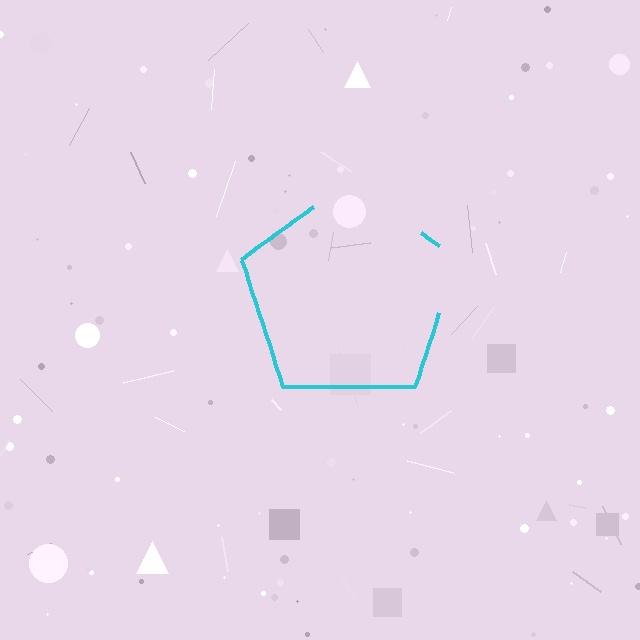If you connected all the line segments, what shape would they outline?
They would outline a pentagon.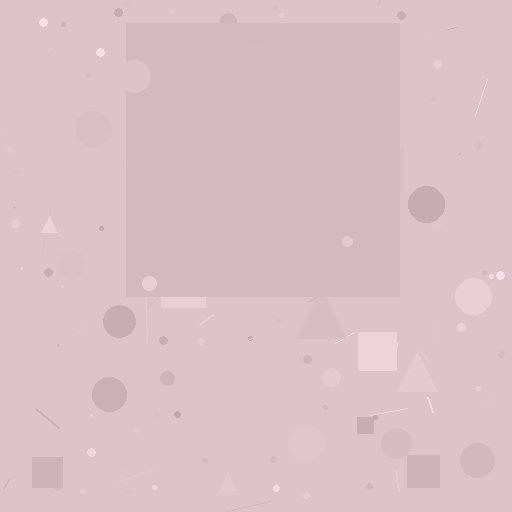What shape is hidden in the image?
A square is hidden in the image.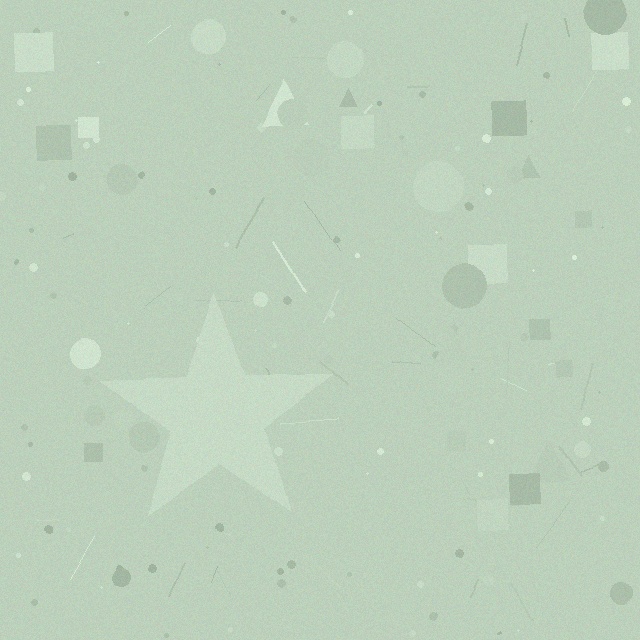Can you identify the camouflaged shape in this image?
The camouflaged shape is a star.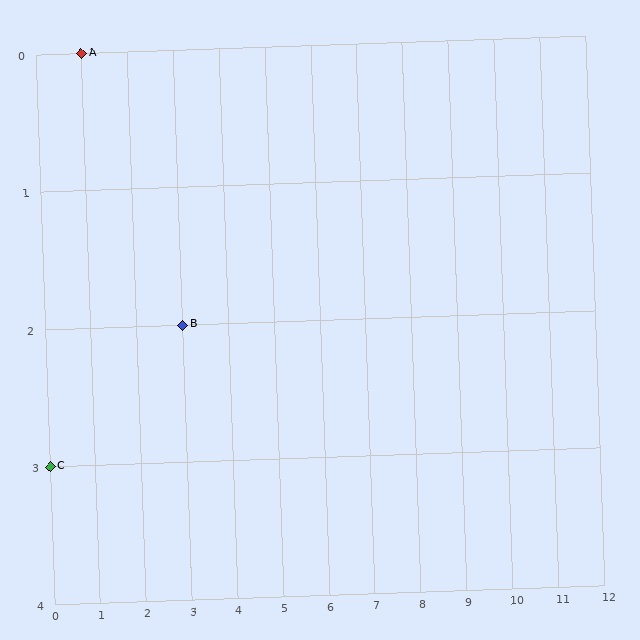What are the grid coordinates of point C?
Point C is at grid coordinates (0, 3).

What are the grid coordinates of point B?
Point B is at grid coordinates (3, 2).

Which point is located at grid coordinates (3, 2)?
Point B is at (3, 2).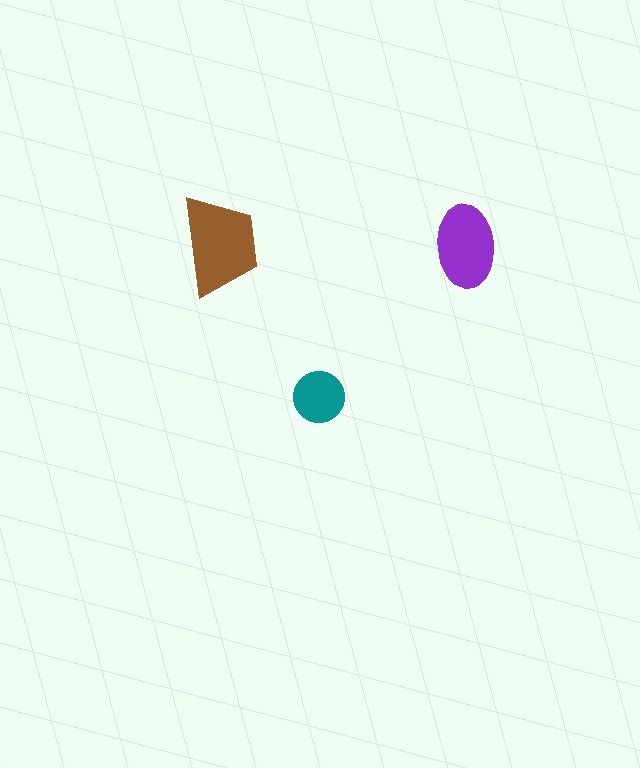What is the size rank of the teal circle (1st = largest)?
3rd.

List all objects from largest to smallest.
The brown trapezoid, the purple ellipse, the teal circle.